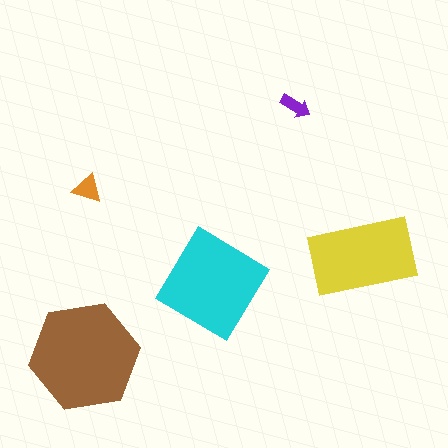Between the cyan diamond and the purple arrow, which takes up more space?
The cyan diamond.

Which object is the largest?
The brown hexagon.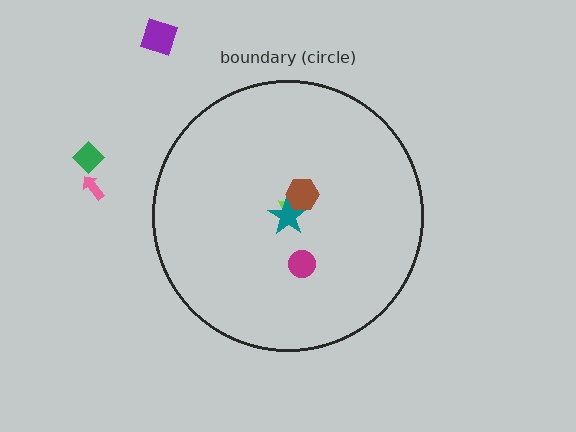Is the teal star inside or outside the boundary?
Inside.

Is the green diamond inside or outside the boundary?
Outside.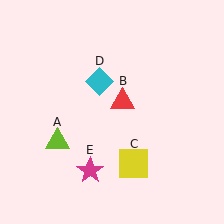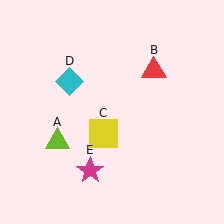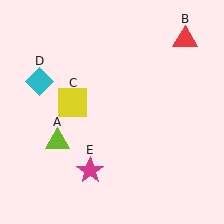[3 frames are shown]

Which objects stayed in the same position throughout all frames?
Lime triangle (object A) and magenta star (object E) remained stationary.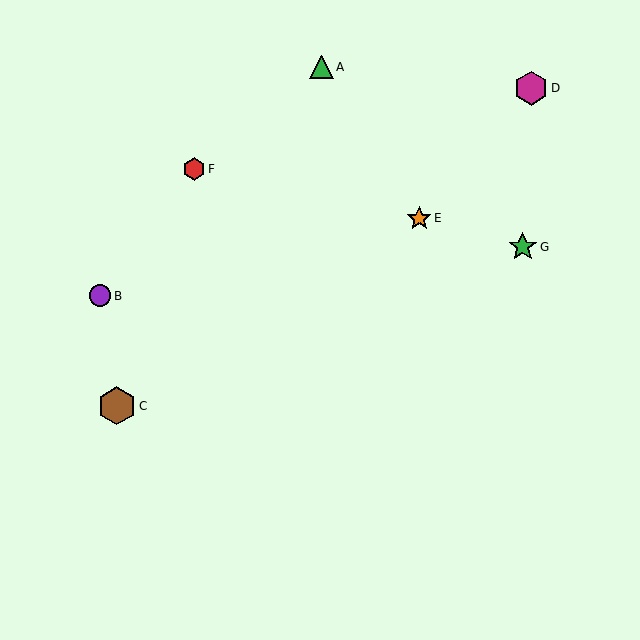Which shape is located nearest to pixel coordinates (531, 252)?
The green star (labeled G) at (523, 247) is nearest to that location.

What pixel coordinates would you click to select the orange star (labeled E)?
Click at (419, 218) to select the orange star E.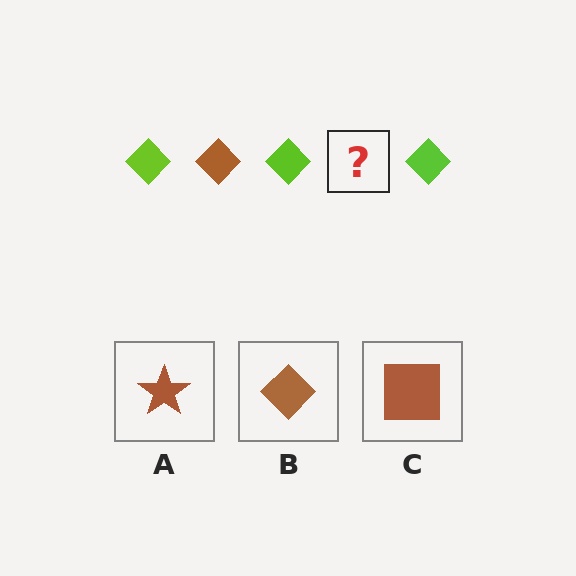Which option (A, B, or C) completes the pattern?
B.